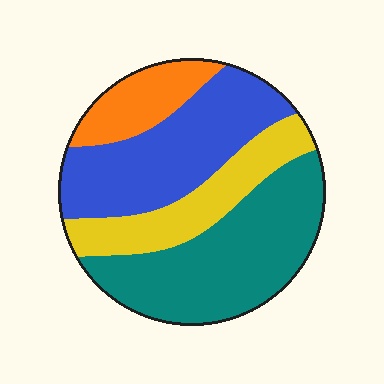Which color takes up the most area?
Teal, at roughly 35%.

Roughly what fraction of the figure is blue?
Blue takes up about one third (1/3) of the figure.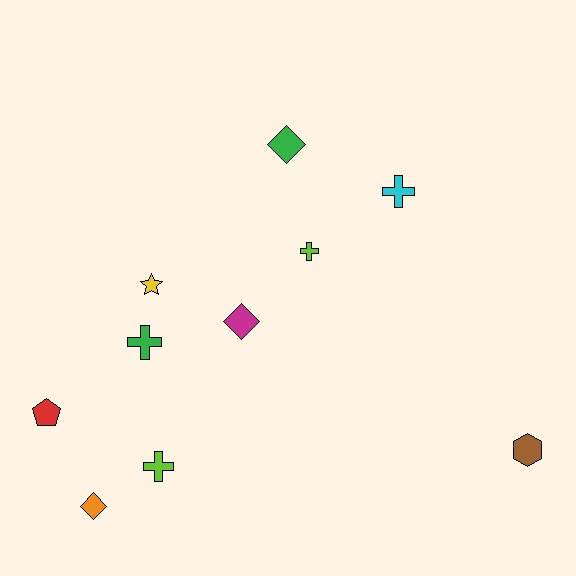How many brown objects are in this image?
There is 1 brown object.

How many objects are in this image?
There are 10 objects.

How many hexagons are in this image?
There is 1 hexagon.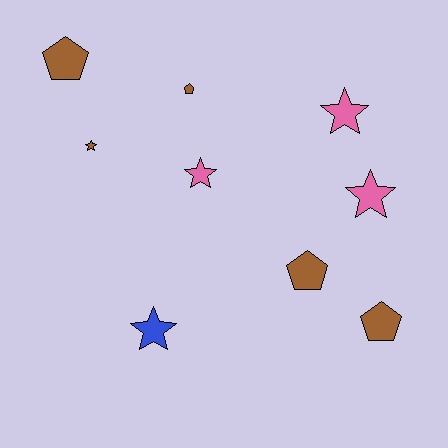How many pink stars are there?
There are 3 pink stars.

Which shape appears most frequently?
Star, with 5 objects.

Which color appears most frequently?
Brown, with 5 objects.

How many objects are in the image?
There are 9 objects.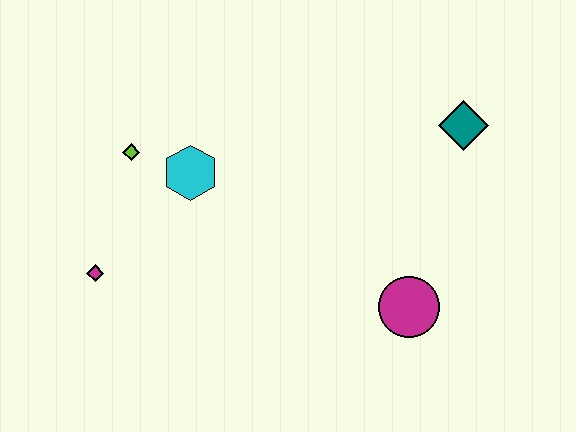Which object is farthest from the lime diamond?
The teal diamond is farthest from the lime diamond.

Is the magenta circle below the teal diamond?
Yes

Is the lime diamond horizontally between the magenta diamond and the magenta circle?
Yes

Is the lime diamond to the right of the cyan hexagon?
No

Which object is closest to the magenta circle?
The teal diamond is closest to the magenta circle.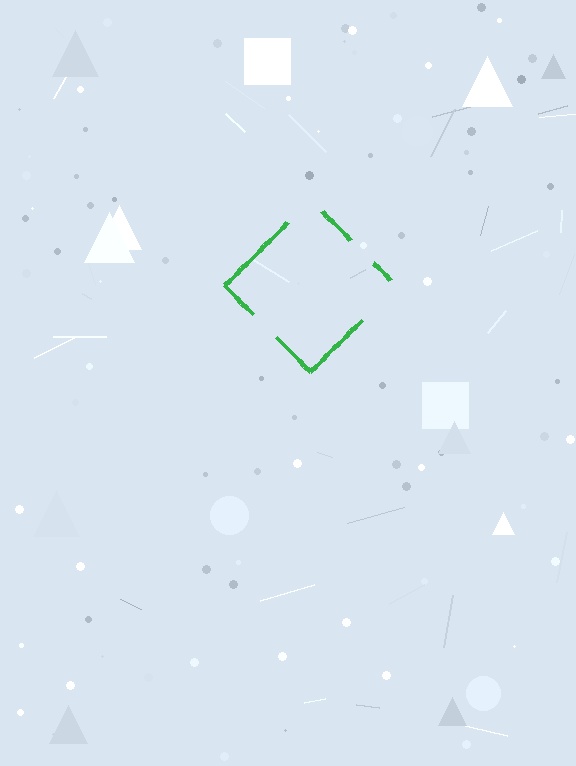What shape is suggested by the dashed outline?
The dashed outline suggests a diamond.